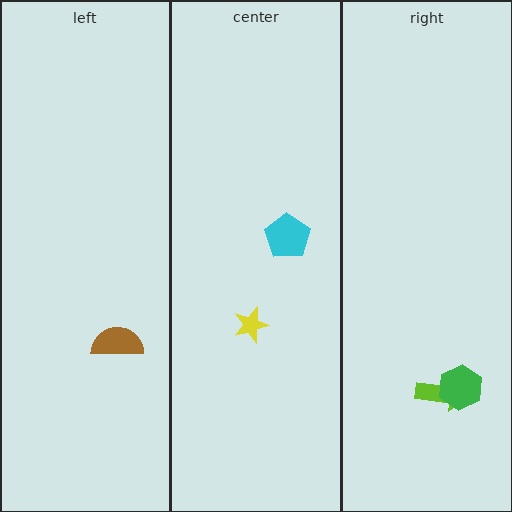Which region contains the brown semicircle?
The left region.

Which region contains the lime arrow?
The right region.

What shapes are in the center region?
The yellow star, the cyan pentagon.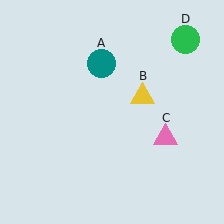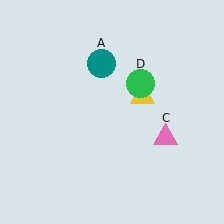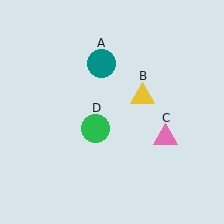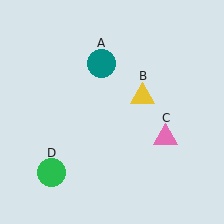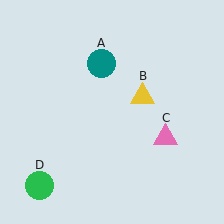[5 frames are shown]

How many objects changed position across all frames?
1 object changed position: green circle (object D).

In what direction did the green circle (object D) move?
The green circle (object D) moved down and to the left.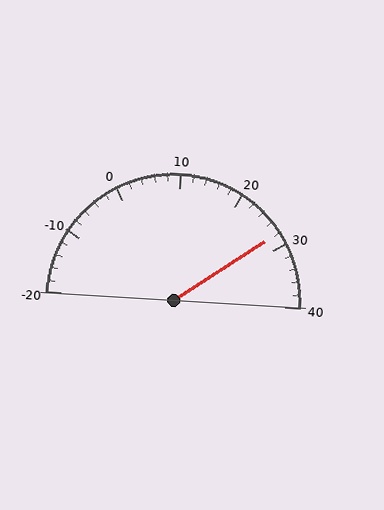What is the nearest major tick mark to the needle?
The nearest major tick mark is 30.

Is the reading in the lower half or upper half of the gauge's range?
The reading is in the upper half of the range (-20 to 40).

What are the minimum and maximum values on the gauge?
The gauge ranges from -20 to 40.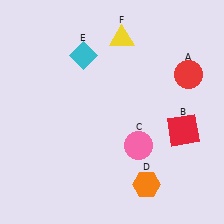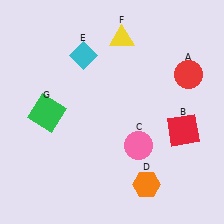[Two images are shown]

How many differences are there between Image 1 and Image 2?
There is 1 difference between the two images.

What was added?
A green square (G) was added in Image 2.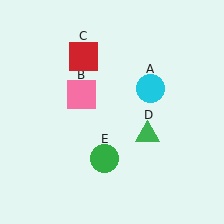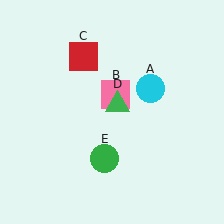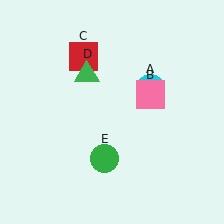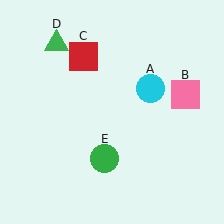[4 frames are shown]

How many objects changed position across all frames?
2 objects changed position: pink square (object B), green triangle (object D).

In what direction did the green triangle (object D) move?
The green triangle (object D) moved up and to the left.